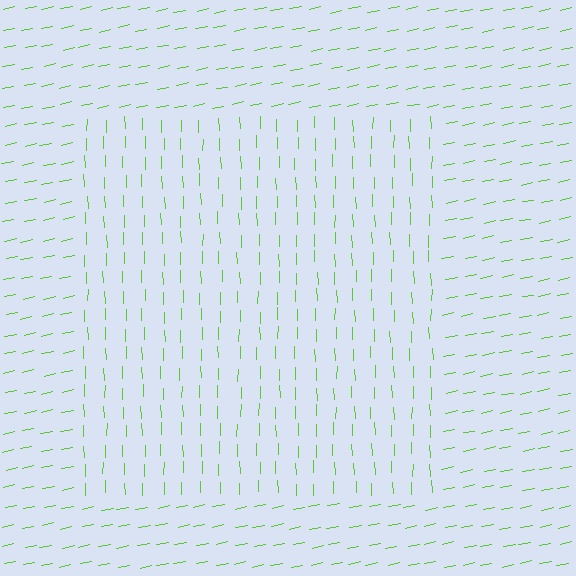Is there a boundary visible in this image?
Yes, there is a texture boundary formed by a change in line orientation.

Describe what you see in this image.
The image is filled with small lime line segments. A rectangle region in the image has lines oriented differently from the surrounding lines, creating a visible texture boundary.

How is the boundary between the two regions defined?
The boundary is defined purely by a change in line orientation (approximately 79 degrees difference). All lines are the same color and thickness.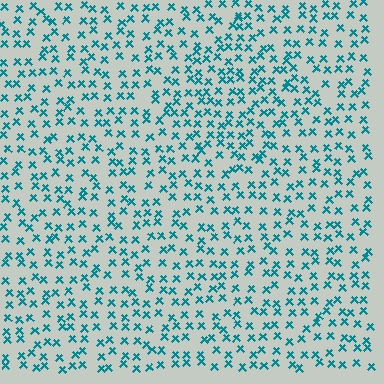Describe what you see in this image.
The image contains small teal elements arranged at two different densities. A diamond-shaped region is visible where the elements are more densely packed than the surrounding area.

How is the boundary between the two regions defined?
The boundary is defined by a change in element density (approximately 1.4x ratio). All elements are the same color, size, and shape.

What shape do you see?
I see a diamond.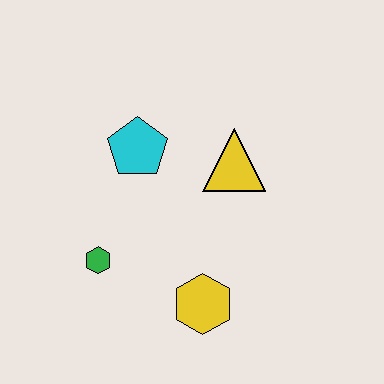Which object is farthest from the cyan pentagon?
The yellow hexagon is farthest from the cyan pentagon.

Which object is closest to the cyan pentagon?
The yellow triangle is closest to the cyan pentagon.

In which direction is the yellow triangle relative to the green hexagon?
The yellow triangle is to the right of the green hexagon.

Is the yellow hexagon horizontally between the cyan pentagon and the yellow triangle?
Yes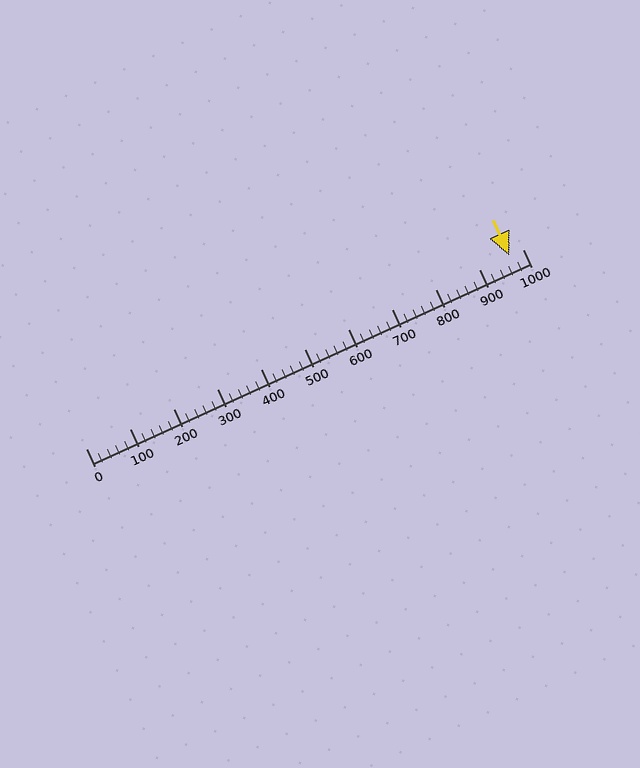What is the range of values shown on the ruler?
The ruler shows values from 0 to 1000.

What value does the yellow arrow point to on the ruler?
The yellow arrow points to approximately 970.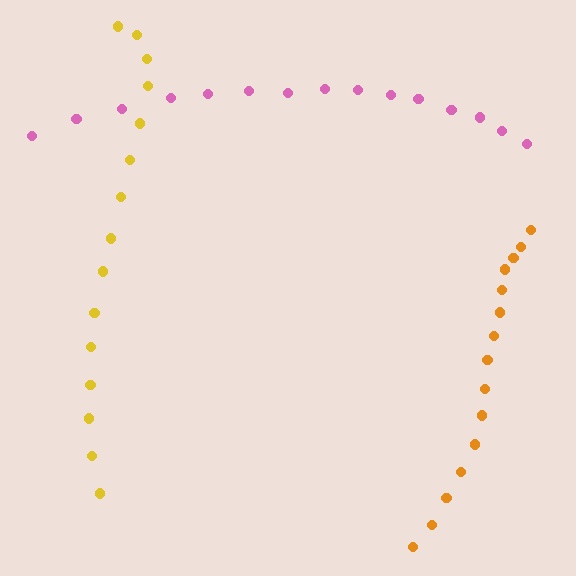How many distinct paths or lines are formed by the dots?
There are 3 distinct paths.